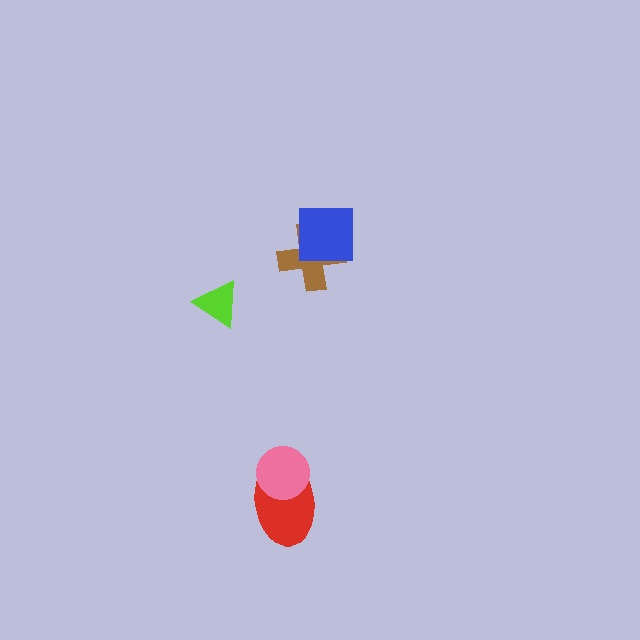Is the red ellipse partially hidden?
Yes, it is partially covered by another shape.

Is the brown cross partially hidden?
Yes, it is partially covered by another shape.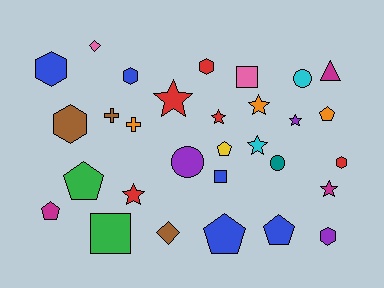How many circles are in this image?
There are 3 circles.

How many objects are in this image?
There are 30 objects.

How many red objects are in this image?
There are 5 red objects.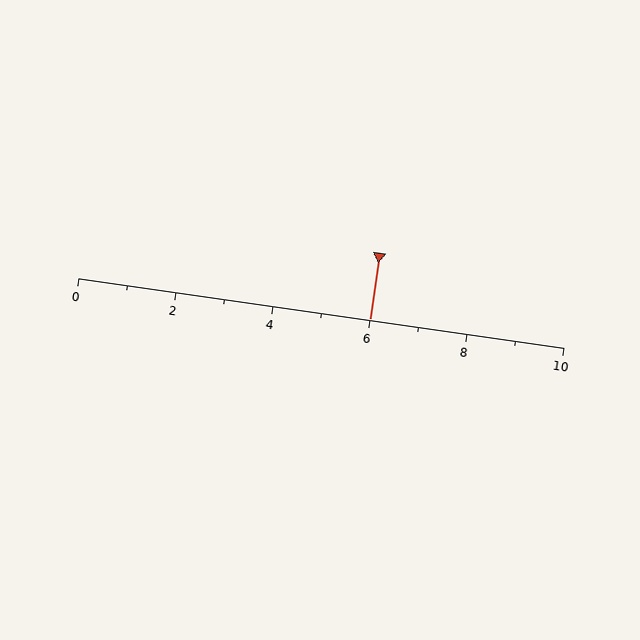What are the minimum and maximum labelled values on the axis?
The axis runs from 0 to 10.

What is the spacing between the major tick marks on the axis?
The major ticks are spaced 2 apart.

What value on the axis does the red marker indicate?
The marker indicates approximately 6.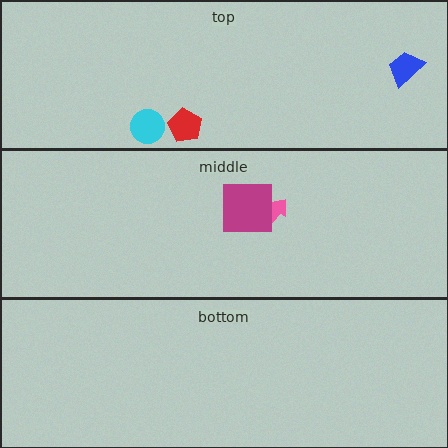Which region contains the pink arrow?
The middle region.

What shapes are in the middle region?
The pink arrow, the magenta square.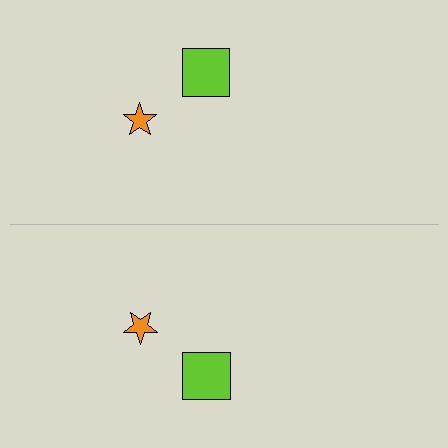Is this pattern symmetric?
Yes, this pattern has bilateral (reflection) symmetry.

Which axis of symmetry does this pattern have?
The pattern has a horizontal axis of symmetry running through the center of the image.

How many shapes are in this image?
There are 4 shapes in this image.